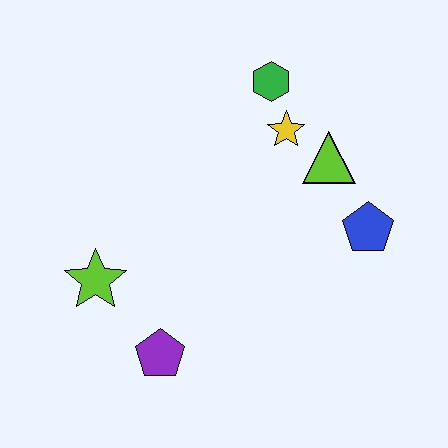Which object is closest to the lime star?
The purple pentagon is closest to the lime star.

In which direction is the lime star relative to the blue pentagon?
The lime star is to the left of the blue pentagon.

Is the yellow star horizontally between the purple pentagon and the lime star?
No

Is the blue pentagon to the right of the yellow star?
Yes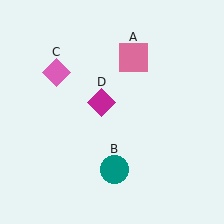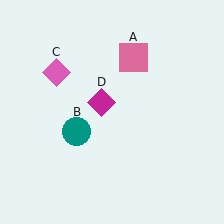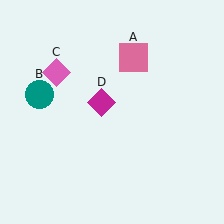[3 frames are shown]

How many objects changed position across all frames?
1 object changed position: teal circle (object B).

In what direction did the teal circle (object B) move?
The teal circle (object B) moved up and to the left.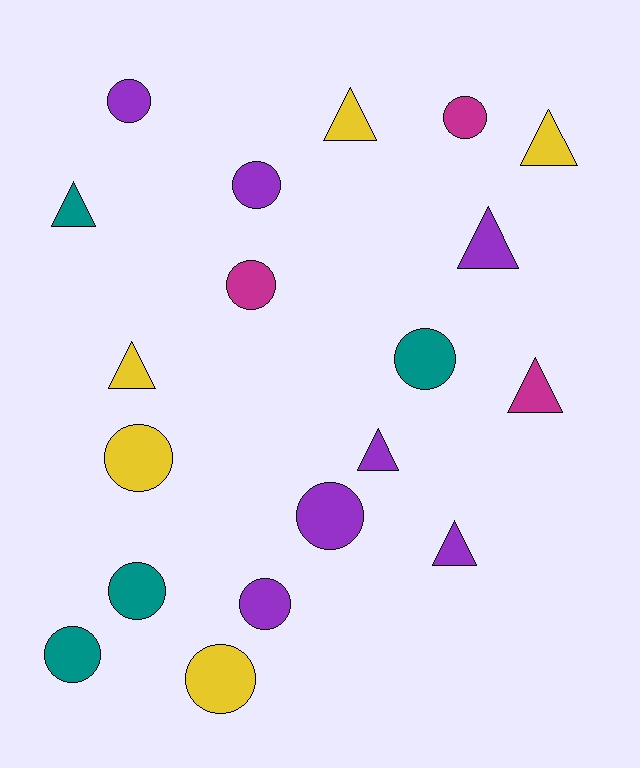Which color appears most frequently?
Purple, with 7 objects.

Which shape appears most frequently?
Circle, with 11 objects.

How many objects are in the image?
There are 19 objects.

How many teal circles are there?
There are 3 teal circles.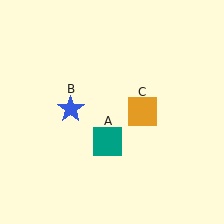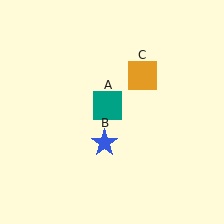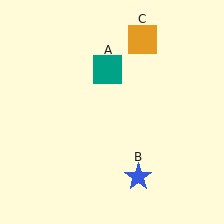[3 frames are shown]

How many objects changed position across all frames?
3 objects changed position: teal square (object A), blue star (object B), orange square (object C).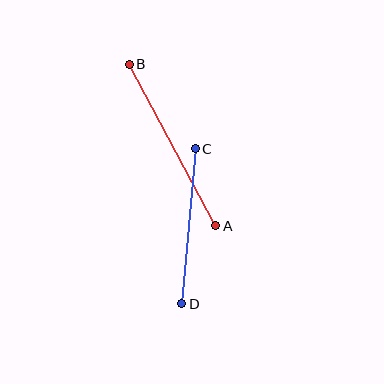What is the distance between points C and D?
The distance is approximately 156 pixels.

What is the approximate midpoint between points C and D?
The midpoint is at approximately (189, 226) pixels.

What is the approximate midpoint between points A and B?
The midpoint is at approximately (172, 145) pixels.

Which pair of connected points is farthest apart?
Points A and B are farthest apart.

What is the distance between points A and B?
The distance is approximately 183 pixels.